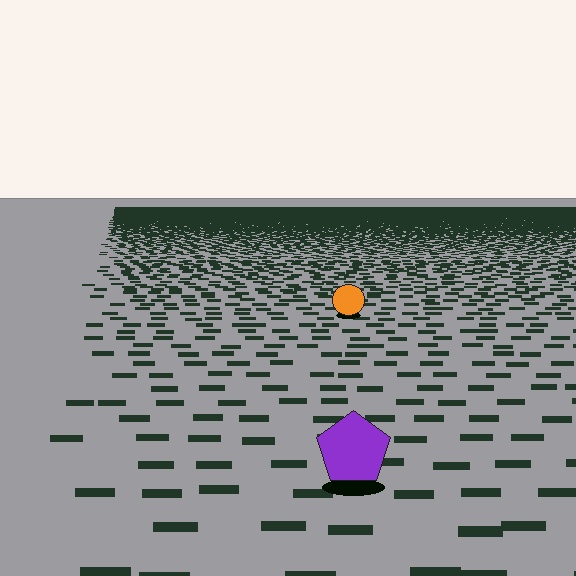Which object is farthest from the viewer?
The orange circle is farthest from the viewer. It appears smaller and the ground texture around it is denser.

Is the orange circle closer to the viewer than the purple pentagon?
No. The purple pentagon is closer — you can tell from the texture gradient: the ground texture is coarser near it.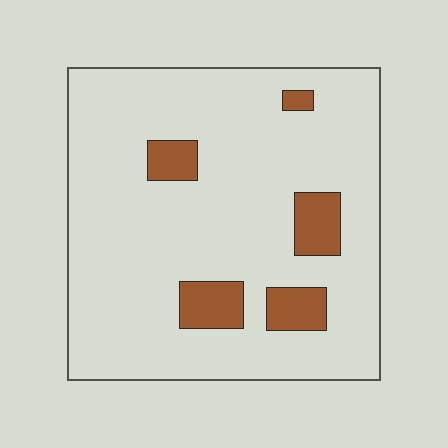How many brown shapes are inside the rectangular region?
5.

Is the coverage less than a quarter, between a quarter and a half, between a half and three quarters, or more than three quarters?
Less than a quarter.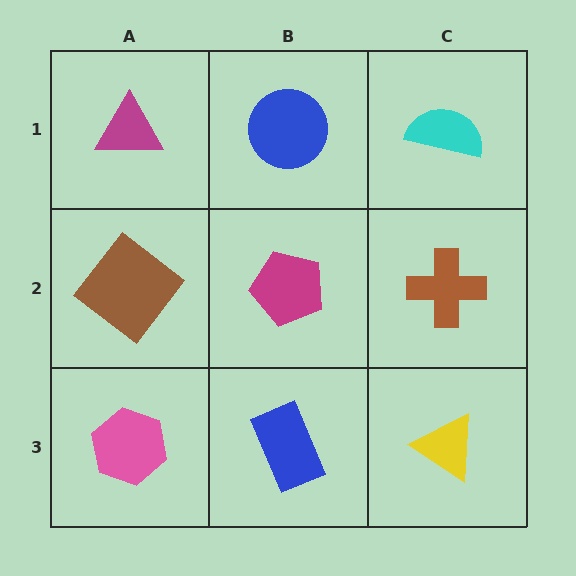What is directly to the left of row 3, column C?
A blue rectangle.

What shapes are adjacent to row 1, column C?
A brown cross (row 2, column C), a blue circle (row 1, column B).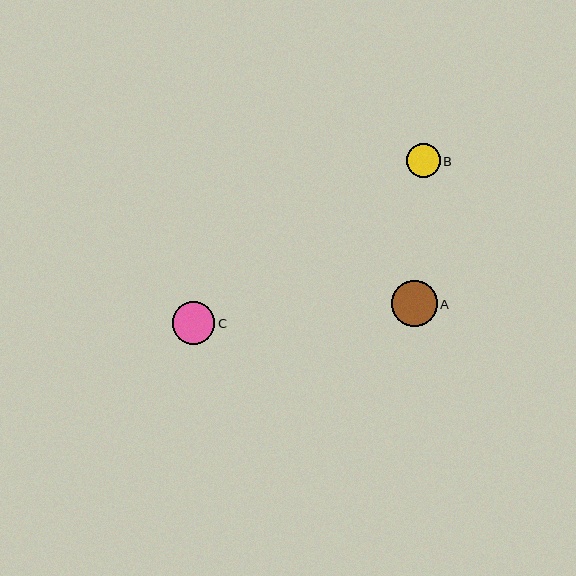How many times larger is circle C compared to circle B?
Circle C is approximately 1.3 times the size of circle B.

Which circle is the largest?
Circle A is the largest with a size of approximately 46 pixels.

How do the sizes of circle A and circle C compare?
Circle A and circle C are approximately the same size.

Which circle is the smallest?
Circle B is the smallest with a size of approximately 34 pixels.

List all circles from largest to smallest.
From largest to smallest: A, C, B.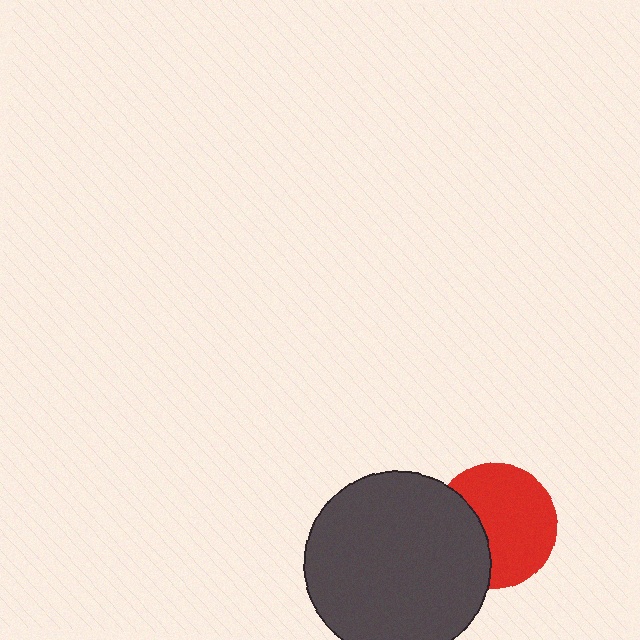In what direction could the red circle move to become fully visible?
The red circle could move right. That would shift it out from behind the dark gray circle entirely.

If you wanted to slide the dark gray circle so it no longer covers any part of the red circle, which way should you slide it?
Slide it left — that is the most direct way to separate the two shapes.